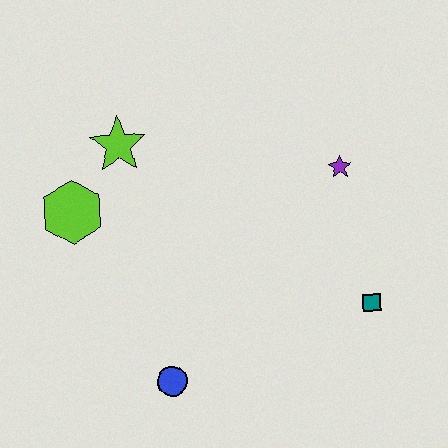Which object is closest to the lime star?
The lime hexagon is closest to the lime star.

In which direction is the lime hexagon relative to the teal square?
The lime hexagon is to the left of the teal square.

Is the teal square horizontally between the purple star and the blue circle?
No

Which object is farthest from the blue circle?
The purple star is farthest from the blue circle.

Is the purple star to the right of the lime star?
Yes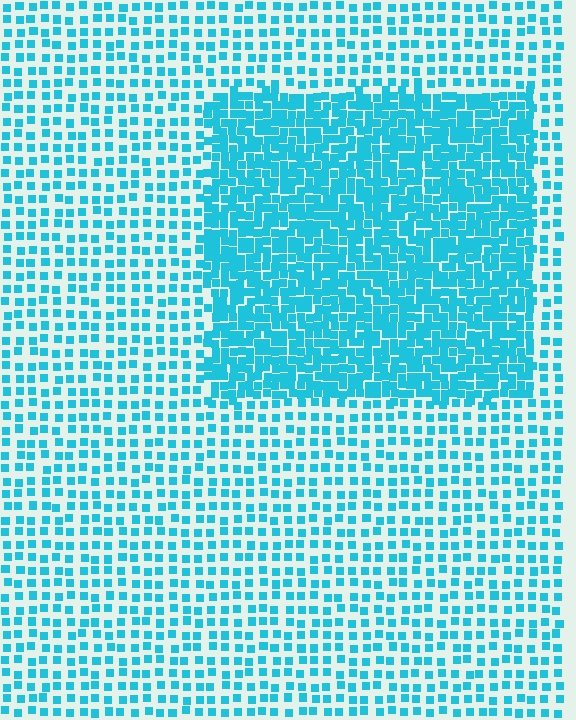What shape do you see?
I see a rectangle.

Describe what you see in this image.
The image contains small cyan elements arranged at two different densities. A rectangle-shaped region is visible where the elements are more densely packed than the surrounding area.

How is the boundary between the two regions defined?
The boundary is defined by a change in element density (approximately 2.3x ratio). All elements are the same color, size, and shape.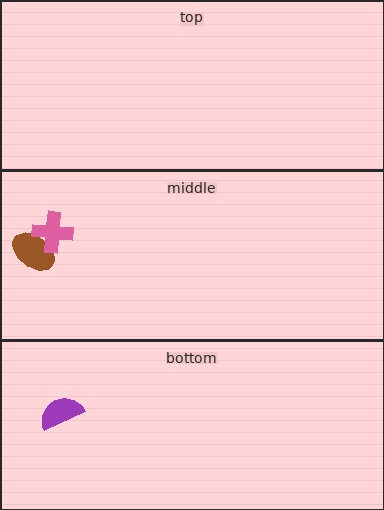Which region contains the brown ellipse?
The middle region.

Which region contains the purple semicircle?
The bottom region.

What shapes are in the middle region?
The brown ellipse, the pink cross.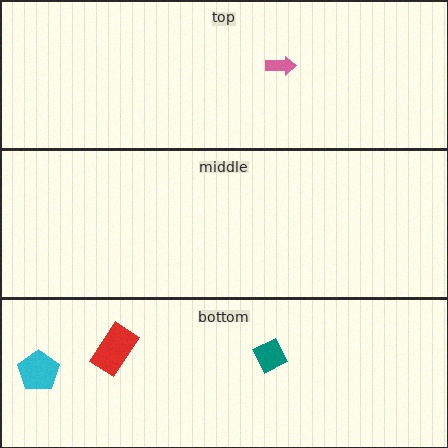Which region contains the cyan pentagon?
The bottom region.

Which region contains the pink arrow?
The top region.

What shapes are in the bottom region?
The teal diamond, the cyan pentagon, the red rectangle.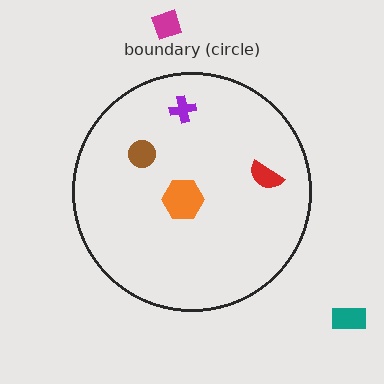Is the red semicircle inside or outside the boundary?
Inside.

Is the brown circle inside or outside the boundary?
Inside.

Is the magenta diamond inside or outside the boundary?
Outside.